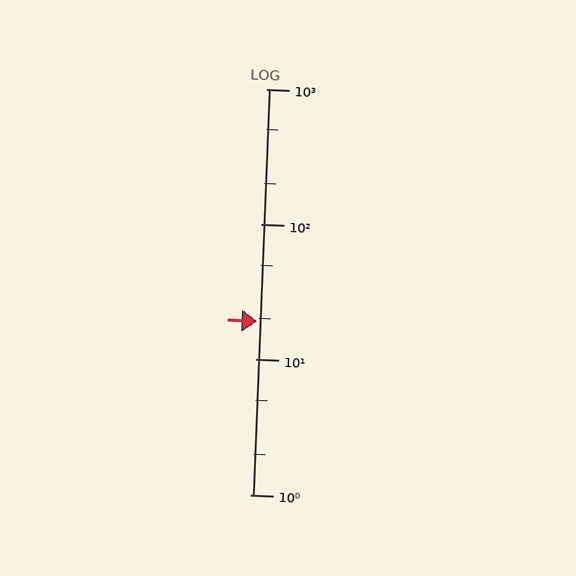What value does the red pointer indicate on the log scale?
The pointer indicates approximately 19.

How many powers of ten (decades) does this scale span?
The scale spans 3 decades, from 1 to 1000.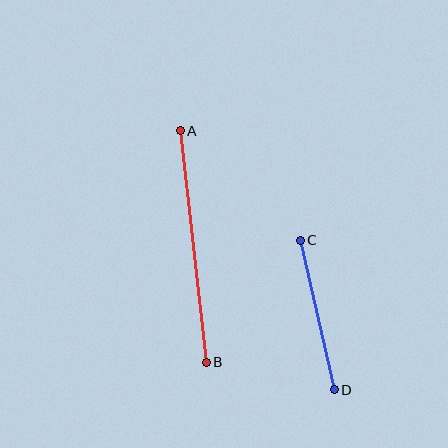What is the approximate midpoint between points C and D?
The midpoint is at approximately (317, 315) pixels.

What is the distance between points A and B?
The distance is approximately 233 pixels.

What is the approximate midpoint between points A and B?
The midpoint is at approximately (193, 247) pixels.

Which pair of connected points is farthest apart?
Points A and B are farthest apart.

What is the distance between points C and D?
The distance is approximately 153 pixels.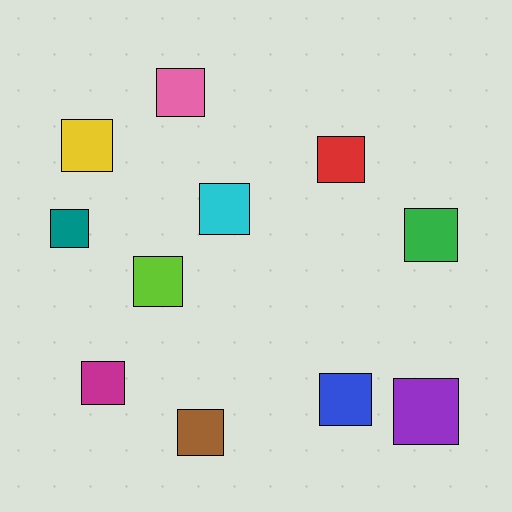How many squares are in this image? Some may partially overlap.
There are 11 squares.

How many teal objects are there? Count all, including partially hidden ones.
There is 1 teal object.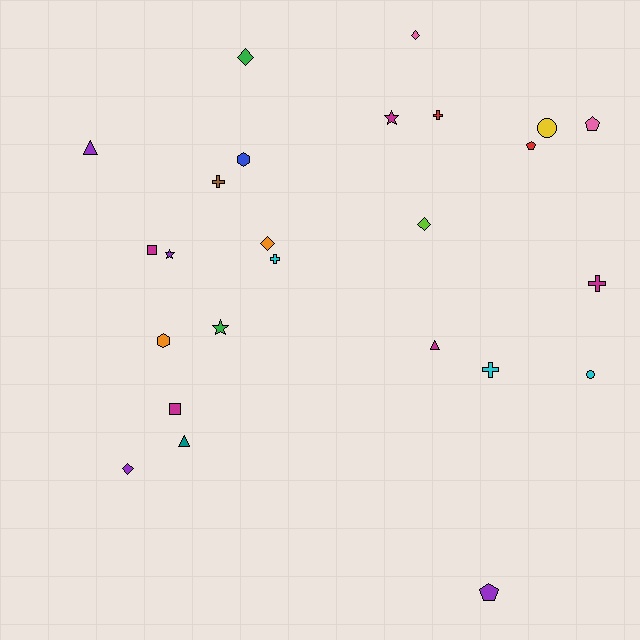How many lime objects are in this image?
There is 1 lime object.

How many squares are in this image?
There are 2 squares.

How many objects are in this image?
There are 25 objects.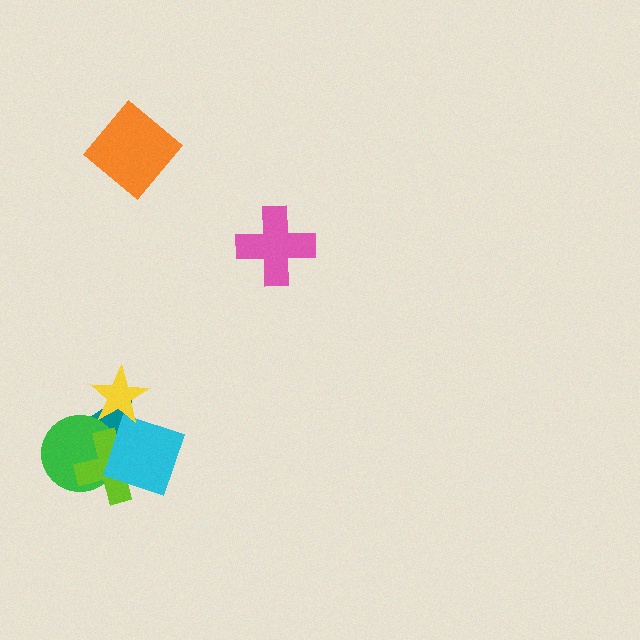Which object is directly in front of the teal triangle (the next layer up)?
The green circle is directly in front of the teal triangle.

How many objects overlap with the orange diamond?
0 objects overlap with the orange diamond.